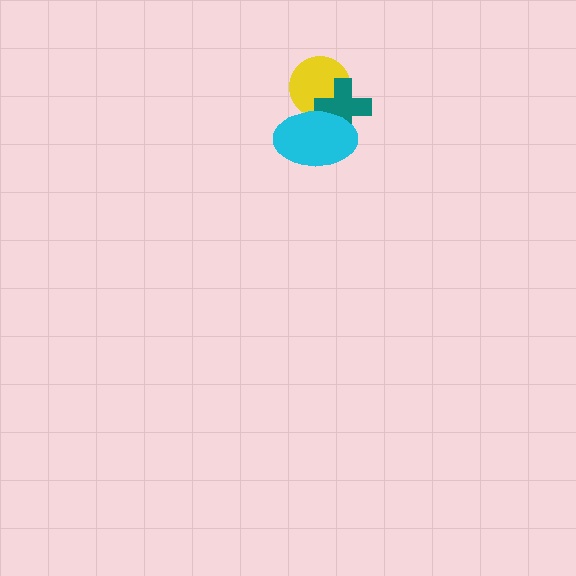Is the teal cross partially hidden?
Yes, it is partially covered by another shape.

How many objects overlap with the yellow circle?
2 objects overlap with the yellow circle.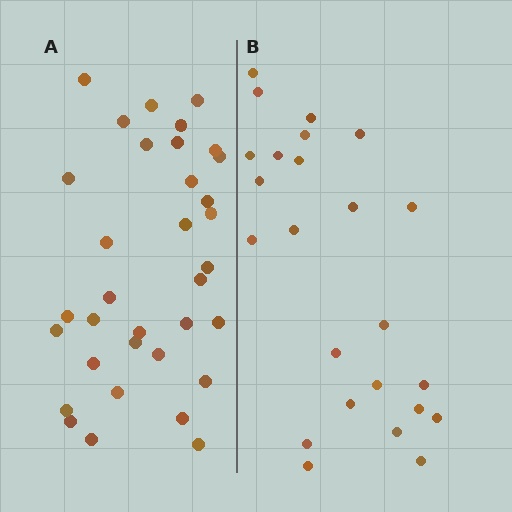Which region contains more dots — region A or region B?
Region A (the left region) has more dots.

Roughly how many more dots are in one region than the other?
Region A has roughly 10 or so more dots than region B.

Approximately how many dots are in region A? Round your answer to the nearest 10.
About 30 dots. (The exact count is 34, which rounds to 30.)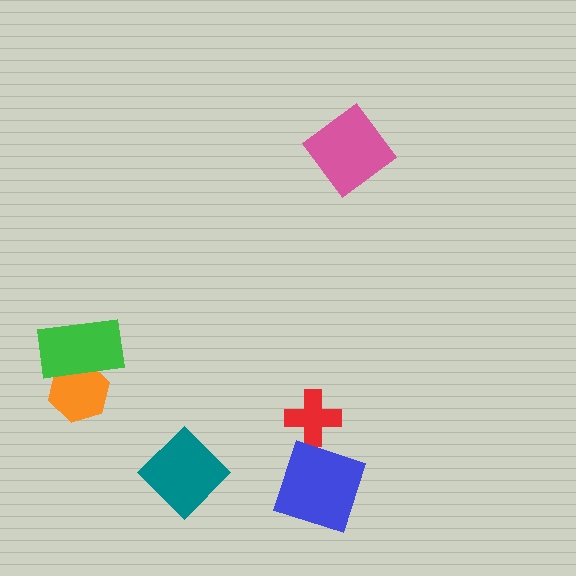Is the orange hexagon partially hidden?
Yes, it is partially covered by another shape.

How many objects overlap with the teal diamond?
0 objects overlap with the teal diamond.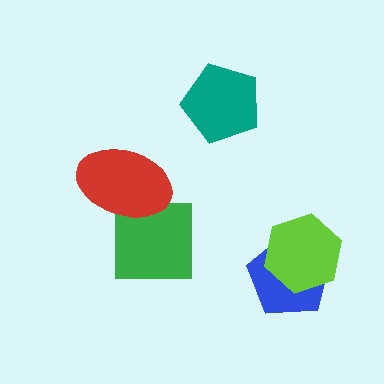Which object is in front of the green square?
The red ellipse is in front of the green square.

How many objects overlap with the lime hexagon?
1 object overlaps with the lime hexagon.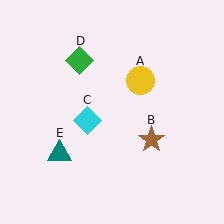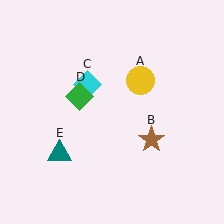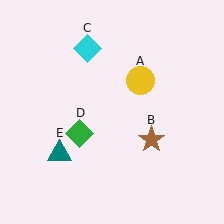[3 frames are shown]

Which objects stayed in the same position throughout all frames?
Yellow circle (object A) and brown star (object B) and teal triangle (object E) remained stationary.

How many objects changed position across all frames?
2 objects changed position: cyan diamond (object C), green diamond (object D).